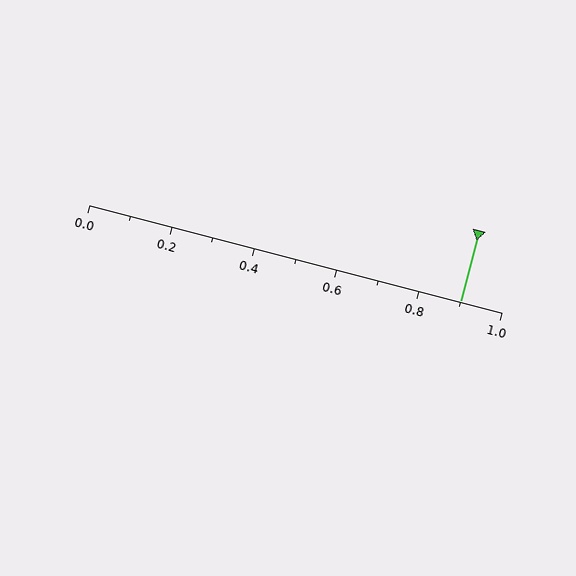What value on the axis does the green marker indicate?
The marker indicates approximately 0.9.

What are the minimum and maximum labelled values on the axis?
The axis runs from 0.0 to 1.0.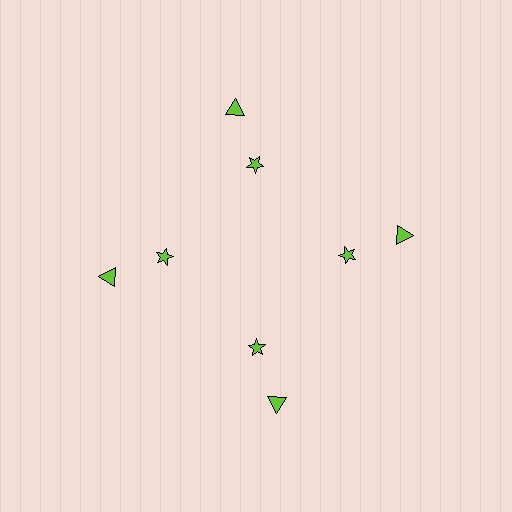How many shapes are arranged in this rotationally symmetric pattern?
There are 8 shapes, arranged in 4 groups of 2.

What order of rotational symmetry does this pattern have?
This pattern has 4-fold rotational symmetry.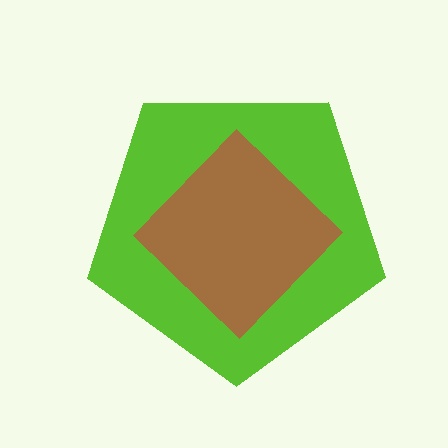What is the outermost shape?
The lime pentagon.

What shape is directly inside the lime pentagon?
The brown diamond.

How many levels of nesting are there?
2.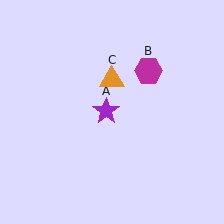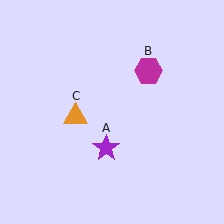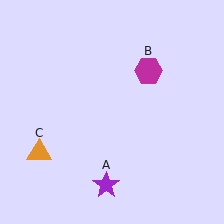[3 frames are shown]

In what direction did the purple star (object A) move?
The purple star (object A) moved down.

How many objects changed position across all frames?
2 objects changed position: purple star (object A), orange triangle (object C).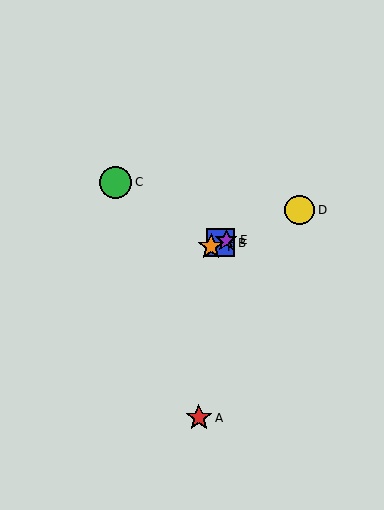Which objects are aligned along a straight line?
Objects B, D, E, F are aligned along a straight line.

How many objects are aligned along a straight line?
4 objects (B, D, E, F) are aligned along a straight line.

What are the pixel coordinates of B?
Object B is at (221, 243).